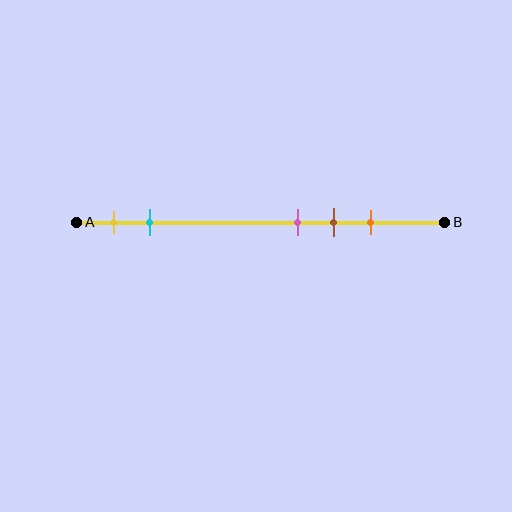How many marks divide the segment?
There are 5 marks dividing the segment.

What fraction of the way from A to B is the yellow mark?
The yellow mark is approximately 10% (0.1) of the way from A to B.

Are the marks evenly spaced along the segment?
No, the marks are not evenly spaced.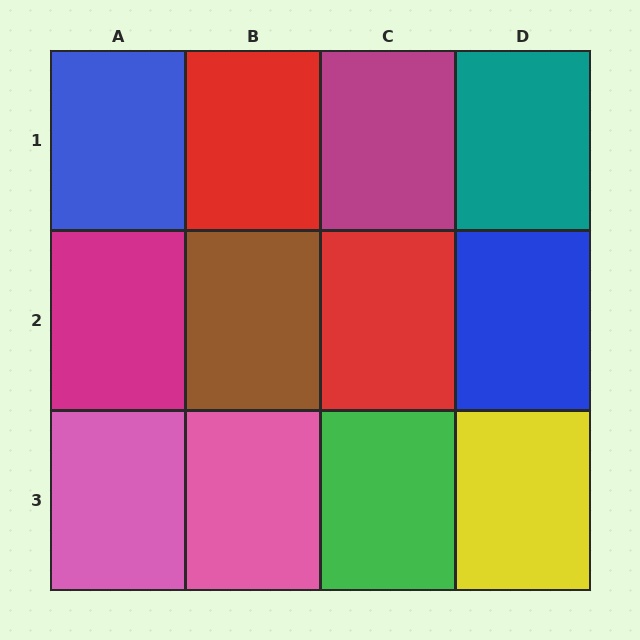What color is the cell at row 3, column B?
Pink.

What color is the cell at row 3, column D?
Yellow.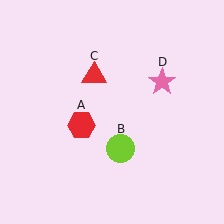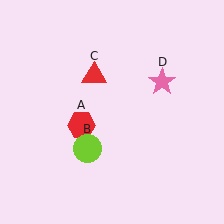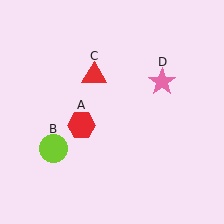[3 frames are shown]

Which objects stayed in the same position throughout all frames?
Red hexagon (object A) and red triangle (object C) and pink star (object D) remained stationary.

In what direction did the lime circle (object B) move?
The lime circle (object B) moved left.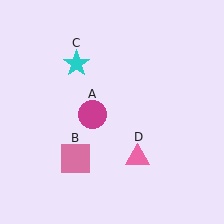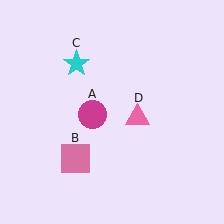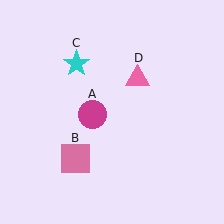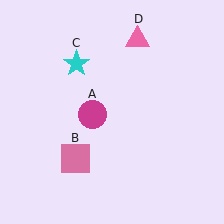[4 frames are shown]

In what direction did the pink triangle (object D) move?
The pink triangle (object D) moved up.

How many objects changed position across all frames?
1 object changed position: pink triangle (object D).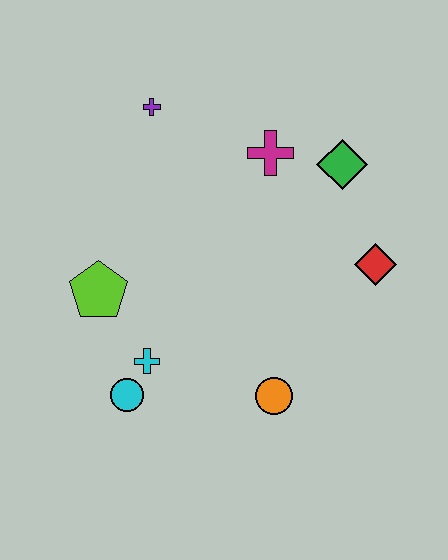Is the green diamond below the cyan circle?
No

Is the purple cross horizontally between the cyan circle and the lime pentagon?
No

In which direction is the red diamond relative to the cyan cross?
The red diamond is to the right of the cyan cross.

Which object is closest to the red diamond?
The green diamond is closest to the red diamond.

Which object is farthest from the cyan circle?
The green diamond is farthest from the cyan circle.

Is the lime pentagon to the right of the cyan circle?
No